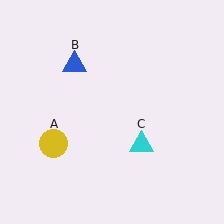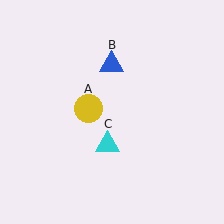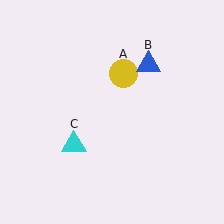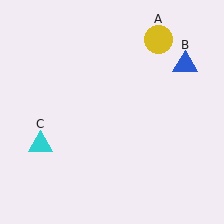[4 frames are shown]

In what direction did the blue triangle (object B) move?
The blue triangle (object B) moved right.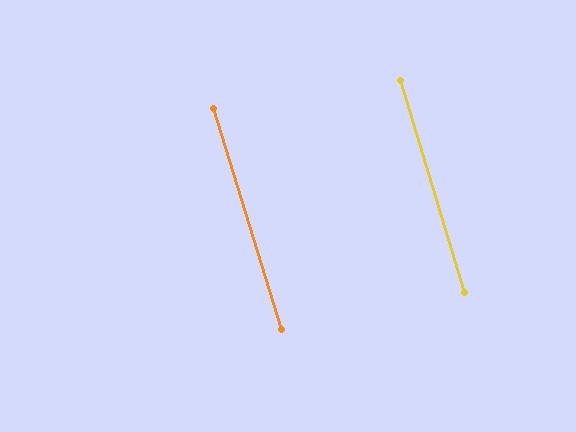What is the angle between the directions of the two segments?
Approximately 0 degrees.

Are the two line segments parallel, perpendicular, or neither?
Parallel — their directions differ by only 0.4°.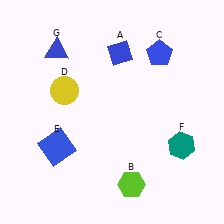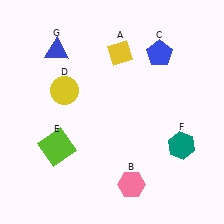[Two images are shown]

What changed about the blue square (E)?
In Image 1, E is blue. In Image 2, it changed to lime.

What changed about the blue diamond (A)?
In Image 1, A is blue. In Image 2, it changed to yellow.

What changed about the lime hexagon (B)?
In Image 1, B is lime. In Image 2, it changed to pink.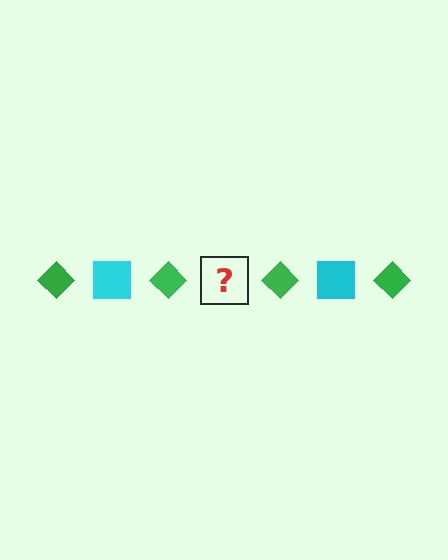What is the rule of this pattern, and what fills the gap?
The rule is that the pattern alternates between green diamond and cyan square. The gap should be filled with a cyan square.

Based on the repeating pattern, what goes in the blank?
The blank should be a cyan square.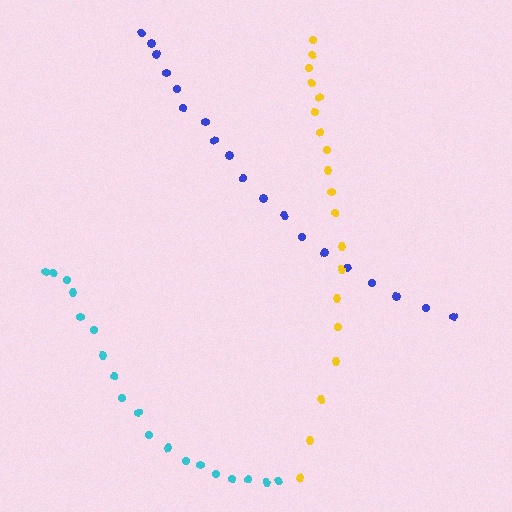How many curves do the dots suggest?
There are 3 distinct paths.